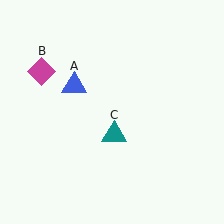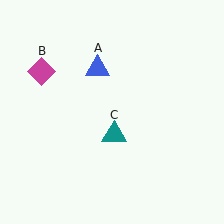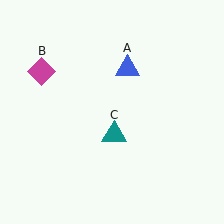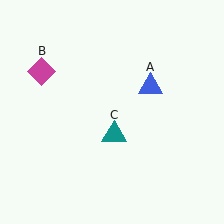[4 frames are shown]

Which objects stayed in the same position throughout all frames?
Magenta diamond (object B) and teal triangle (object C) remained stationary.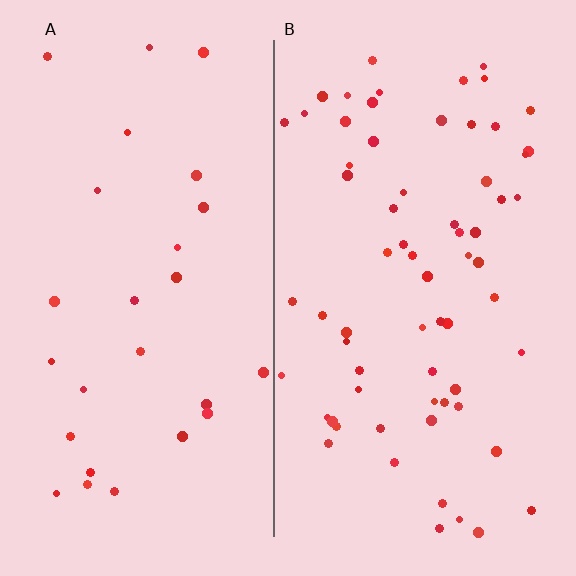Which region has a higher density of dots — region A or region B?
B (the right).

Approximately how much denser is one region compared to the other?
Approximately 2.5× — region B over region A.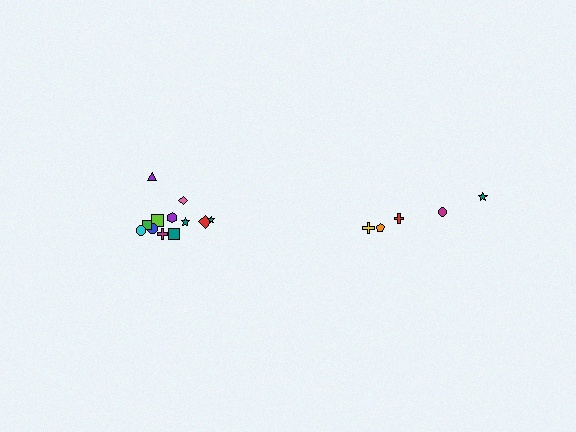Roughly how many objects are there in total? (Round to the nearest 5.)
Roughly 15 objects in total.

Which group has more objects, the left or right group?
The left group.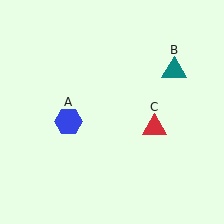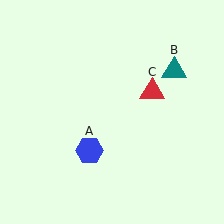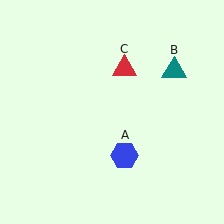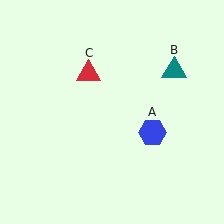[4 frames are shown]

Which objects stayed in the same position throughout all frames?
Teal triangle (object B) remained stationary.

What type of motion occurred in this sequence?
The blue hexagon (object A), red triangle (object C) rotated counterclockwise around the center of the scene.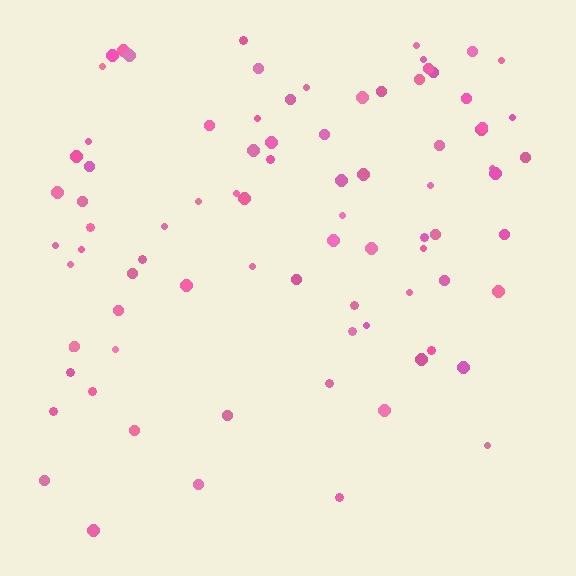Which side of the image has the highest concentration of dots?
The top.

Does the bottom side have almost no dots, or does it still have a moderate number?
Still a moderate number, just noticeably fewer than the top.